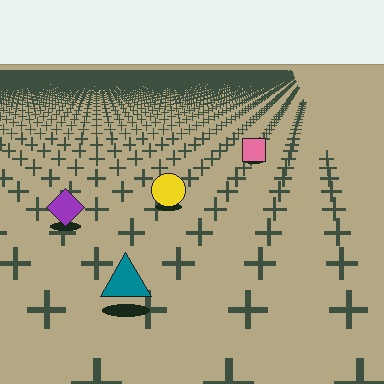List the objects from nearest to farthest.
From nearest to farthest: the teal triangle, the purple diamond, the yellow circle, the pink square.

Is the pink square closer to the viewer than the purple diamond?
No. The purple diamond is closer — you can tell from the texture gradient: the ground texture is coarser near it.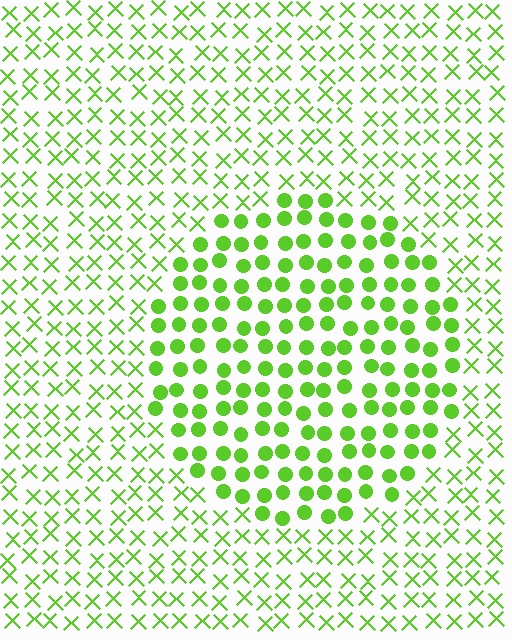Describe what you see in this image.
The image is filled with small lime elements arranged in a uniform grid. A circle-shaped region contains circles, while the surrounding area contains X marks. The boundary is defined purely by the change in element shape.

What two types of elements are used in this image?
The image uses circles inside the circle region and X marks outside it.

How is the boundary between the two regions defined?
The boundary is defined by a change in element shape: circles inside vs. X marks outside. All elements share the same color and spacing.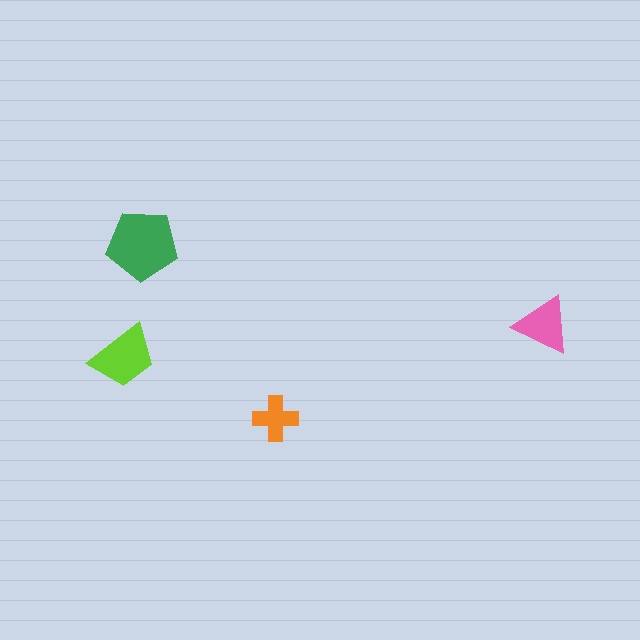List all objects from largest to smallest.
The green pentagon, the lime trapezoid, the pink triangle, the orange cross.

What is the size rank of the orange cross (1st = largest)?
4th.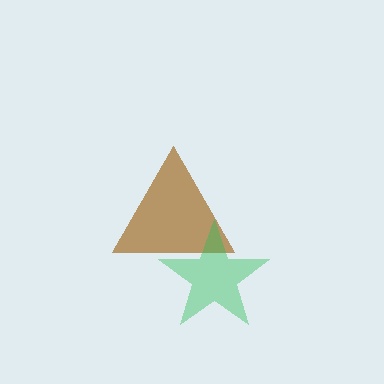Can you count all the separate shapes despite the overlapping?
Yes, there are 2 separate shapes.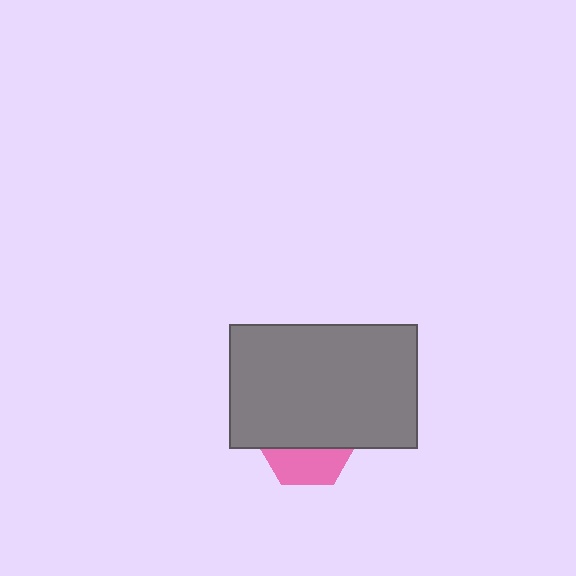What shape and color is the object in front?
The object in front is a gray rectangle.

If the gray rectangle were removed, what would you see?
You would see the complete pink hexagon.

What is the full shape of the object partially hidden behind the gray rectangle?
The partially hidden object is a pink hexagon.